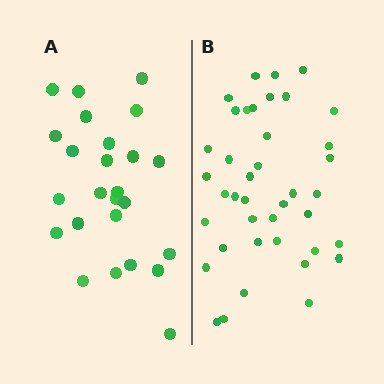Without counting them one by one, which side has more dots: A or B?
Region B (the right region) has more dots.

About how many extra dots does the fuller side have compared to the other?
Region B has approximately 15 more dots than region A.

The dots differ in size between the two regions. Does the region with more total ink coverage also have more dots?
No. Region A has more total ink coverage because its dots are larger, but region B actually contains more individual dots. Total area can be misleading — the number of items is what matters here.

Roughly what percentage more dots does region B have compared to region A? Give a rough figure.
About 60% more.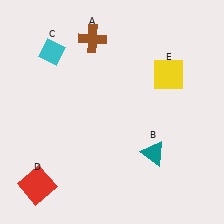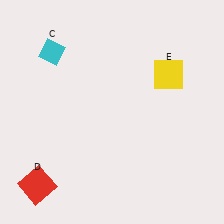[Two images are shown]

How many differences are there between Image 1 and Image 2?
There are 2 differences between the two images.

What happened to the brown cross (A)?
The brown cross (A) was removed in Image 2. It was in the top-left area of Image 1.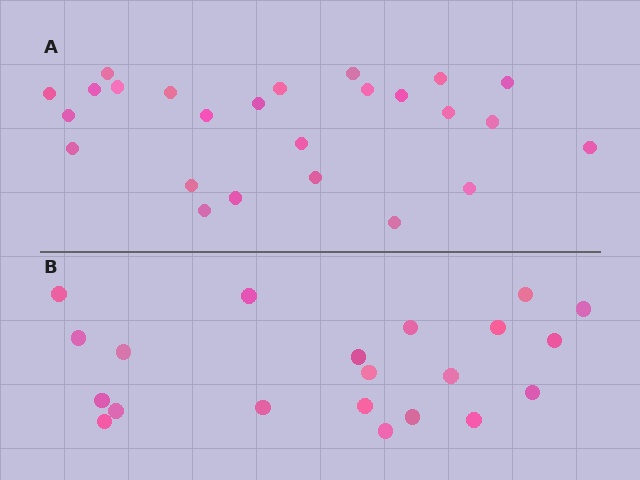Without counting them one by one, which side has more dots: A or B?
Region A (the top region) has more dots.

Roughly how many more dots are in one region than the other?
Region A has about 4 more dots than region B.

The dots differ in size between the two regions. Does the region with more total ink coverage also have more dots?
No. Region B has more total ink coverage because its dots are larger, but region A actually contains more individual dots. Total area can be misleading — the number of items is what matters here.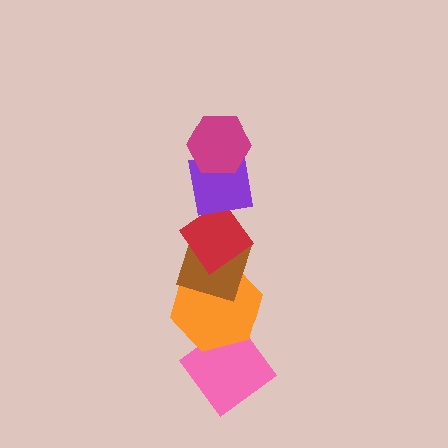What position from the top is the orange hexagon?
The orange hexagon is 5th from the top.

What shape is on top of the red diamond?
The purple square is on top of the red diamond.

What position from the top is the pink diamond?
The pink diamond is 6th from the top.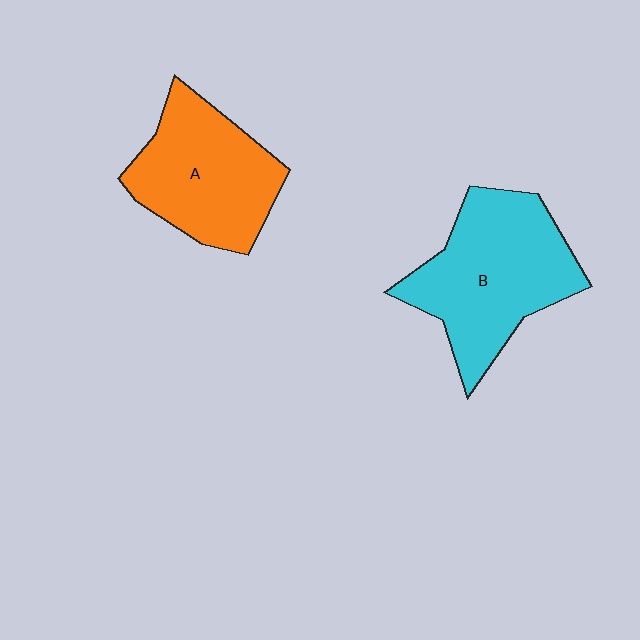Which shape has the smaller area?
Shape A (orange).